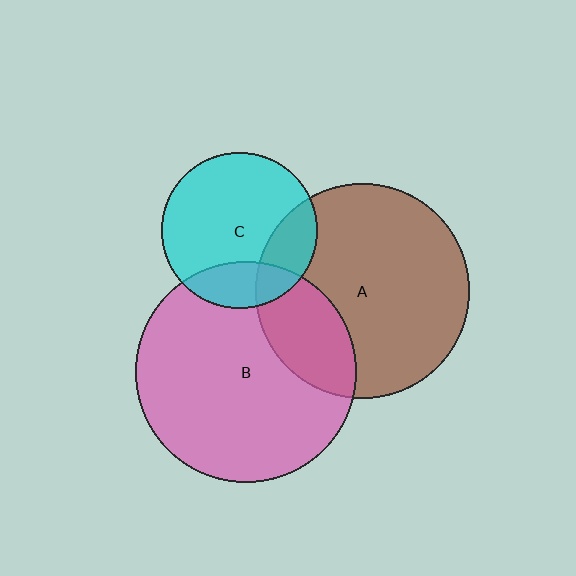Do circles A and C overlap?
Yes.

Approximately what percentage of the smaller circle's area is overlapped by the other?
Approximately 20%.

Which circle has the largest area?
Circle B (pink).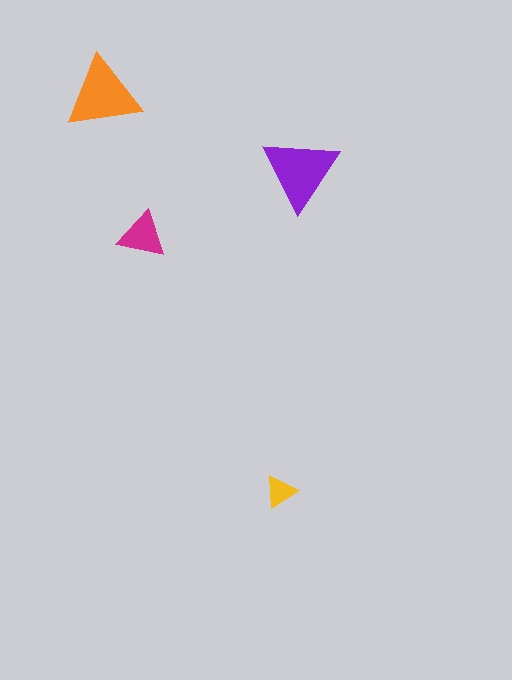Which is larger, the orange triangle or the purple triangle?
The purple one.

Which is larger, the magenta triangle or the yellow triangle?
The magenta one.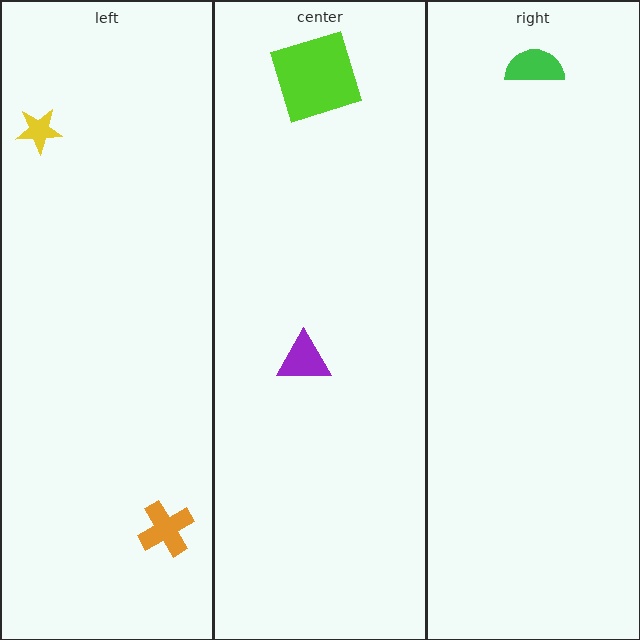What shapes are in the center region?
The purple triangle, the lime square.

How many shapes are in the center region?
2.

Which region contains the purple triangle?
The center region.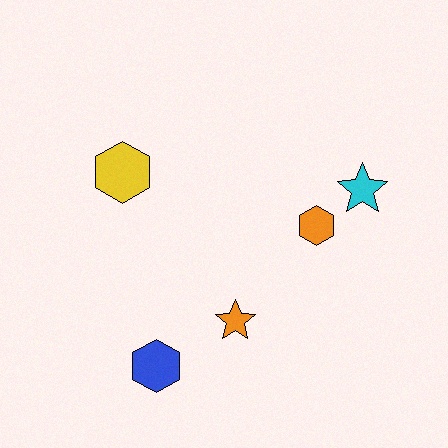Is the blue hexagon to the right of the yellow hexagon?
Yes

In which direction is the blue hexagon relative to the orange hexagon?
The blue hexagon is to the left of the orange hexagon.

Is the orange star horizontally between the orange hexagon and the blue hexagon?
Yes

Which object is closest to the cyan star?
The orange hexagon is closest to the cyan star.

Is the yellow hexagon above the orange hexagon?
Yes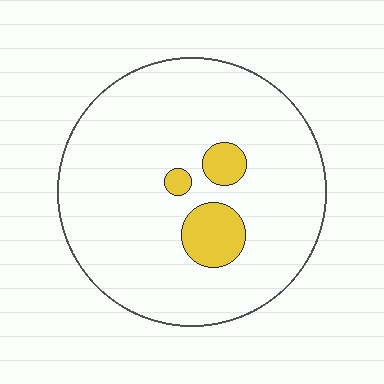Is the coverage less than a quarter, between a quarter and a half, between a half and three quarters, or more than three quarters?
Less than a quarter.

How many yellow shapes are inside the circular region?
3.